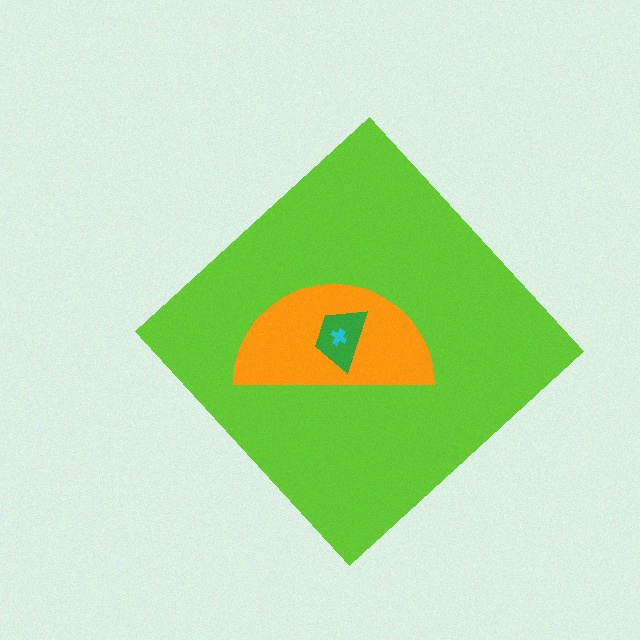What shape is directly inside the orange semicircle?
The green trapezoid.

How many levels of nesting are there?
4.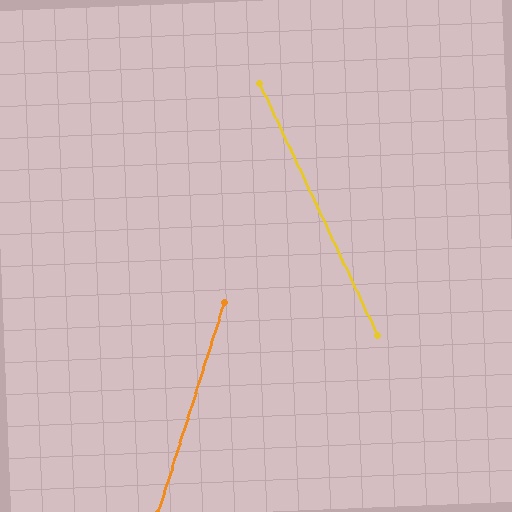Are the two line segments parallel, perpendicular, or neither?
Neither parallel nor perpendicular — they differ by about 43°.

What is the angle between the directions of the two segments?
Approximately 43 degrees.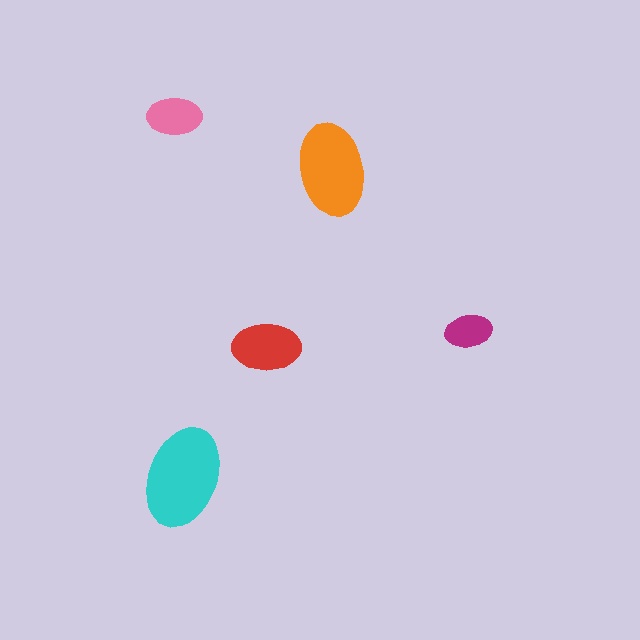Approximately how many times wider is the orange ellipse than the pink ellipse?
About 1.5 times wider.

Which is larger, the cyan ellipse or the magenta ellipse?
The cyan one.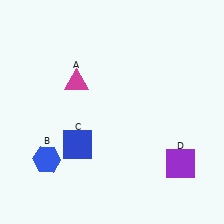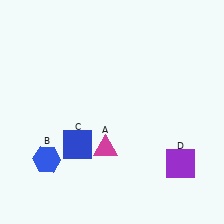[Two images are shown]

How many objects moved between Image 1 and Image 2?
1 object moved between the two images.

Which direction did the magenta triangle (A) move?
The magenta triangle (A) moved down.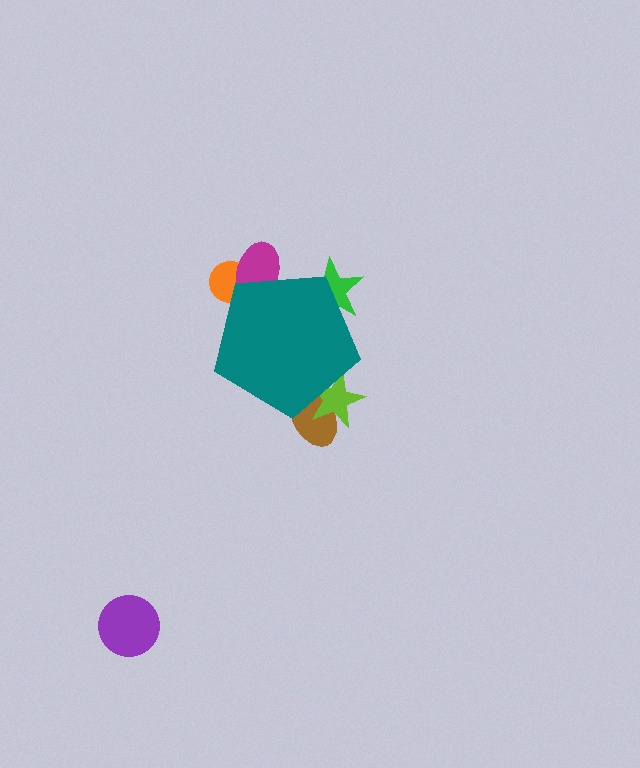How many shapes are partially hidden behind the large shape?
5 shapes are partially hidden.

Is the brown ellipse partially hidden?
Yes, the brown ellipse is partially hidden behind the teal pentagon.